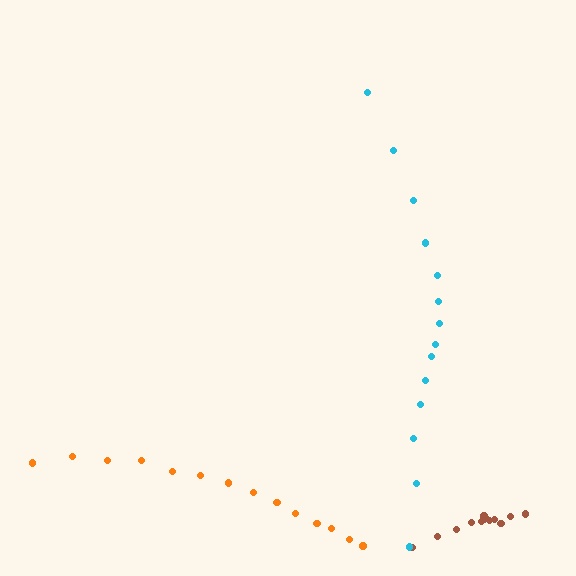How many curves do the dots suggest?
There are 3 distinct paths.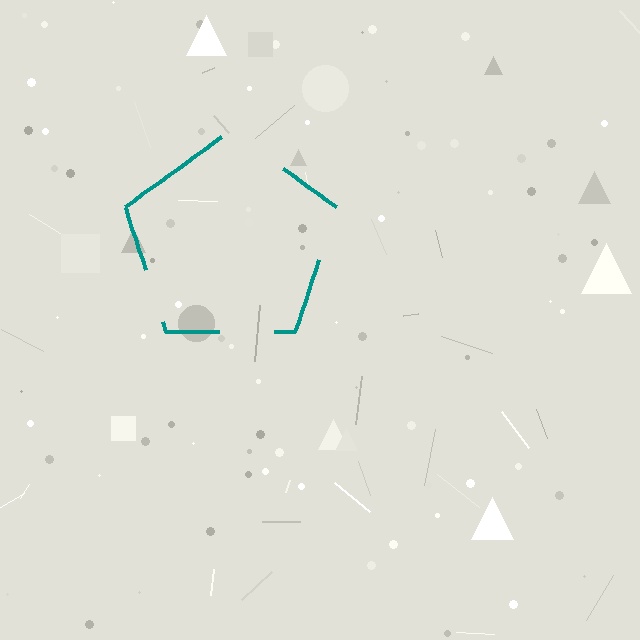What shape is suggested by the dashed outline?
The dashed outline suggests a pentagon.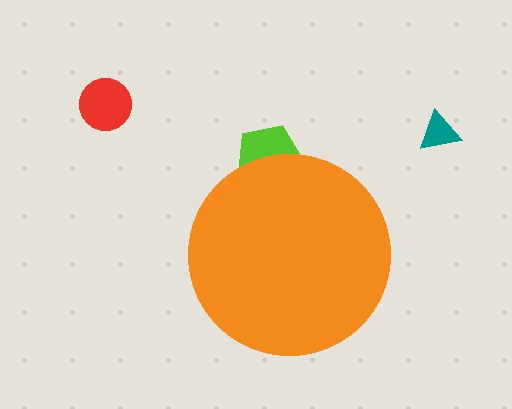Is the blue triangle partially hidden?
Yes, the blue triangle is partially hidden behind the orange circle.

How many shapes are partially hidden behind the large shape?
2 shapes are partially hidden.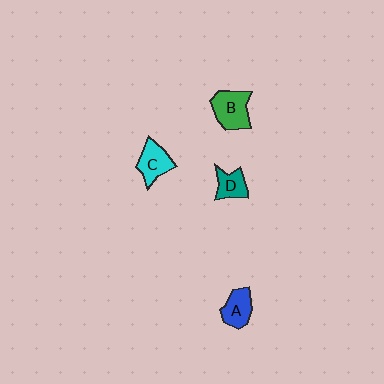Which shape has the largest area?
Shape B (green).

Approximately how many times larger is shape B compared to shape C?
Approximately 1.2 times.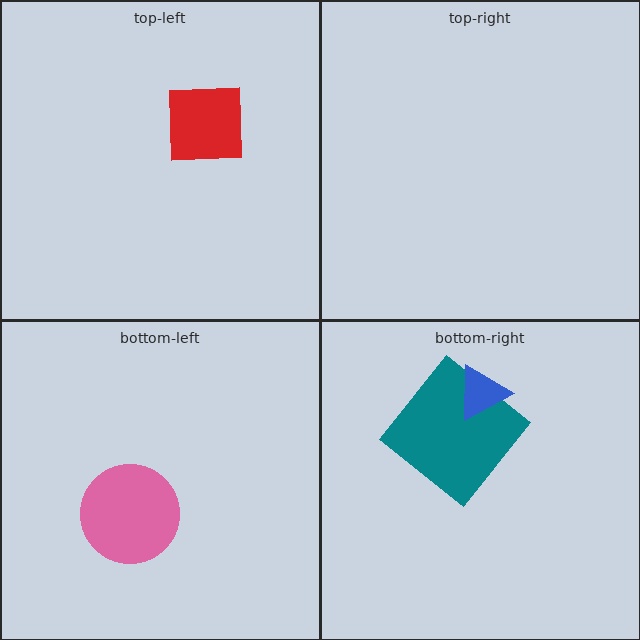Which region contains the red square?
The top-left region.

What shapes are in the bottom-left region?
The pink circle.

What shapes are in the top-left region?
The red square.